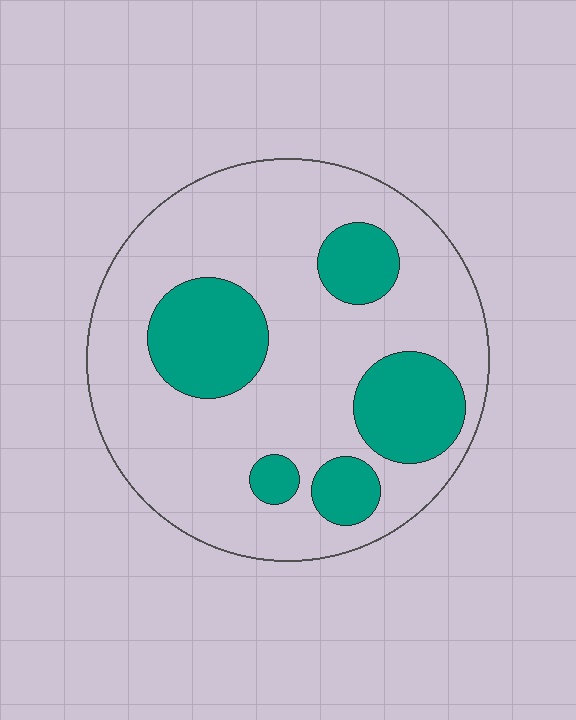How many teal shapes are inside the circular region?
5.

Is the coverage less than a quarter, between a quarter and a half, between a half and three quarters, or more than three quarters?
Between a quarter and a half.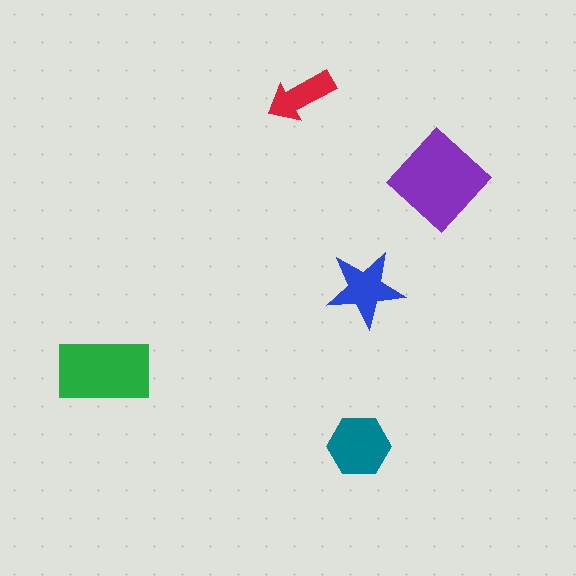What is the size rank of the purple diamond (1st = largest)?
1st.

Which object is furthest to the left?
The green rectangle is leftmost.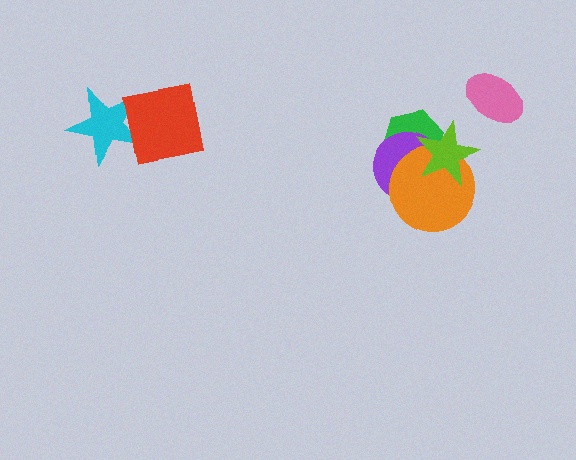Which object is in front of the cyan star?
The red square is in front of the cyan star.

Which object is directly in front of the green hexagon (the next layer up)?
The purple circle is directly in front of the green hexagon.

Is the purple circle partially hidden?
Yes, it is partially covered by another shape.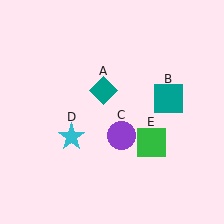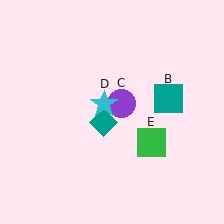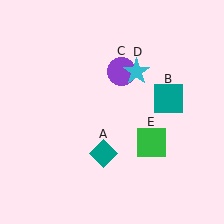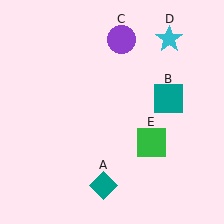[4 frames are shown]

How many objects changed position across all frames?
3 objects changed position: teal diamond (object A), purple circle (object C), cyan star (object D).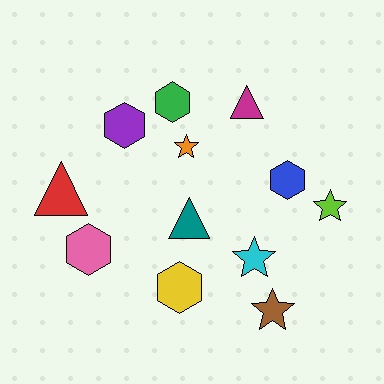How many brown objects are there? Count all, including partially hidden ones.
There is 1 brown object.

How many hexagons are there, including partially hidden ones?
There are 5 hexagons.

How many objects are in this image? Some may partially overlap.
There are 12 objects.